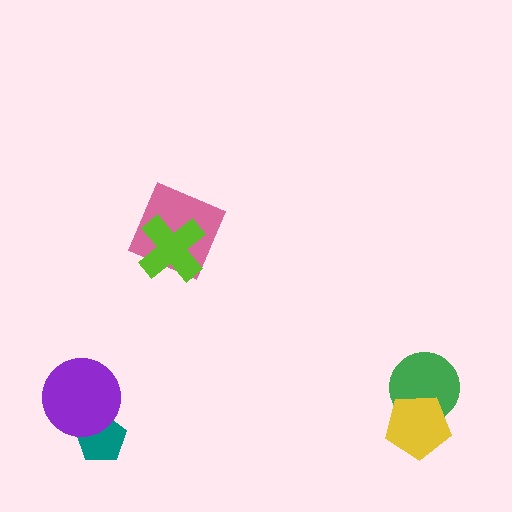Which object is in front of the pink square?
The lime cross is in front of the pink square.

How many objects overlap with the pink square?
1 object overlaps with the pink square.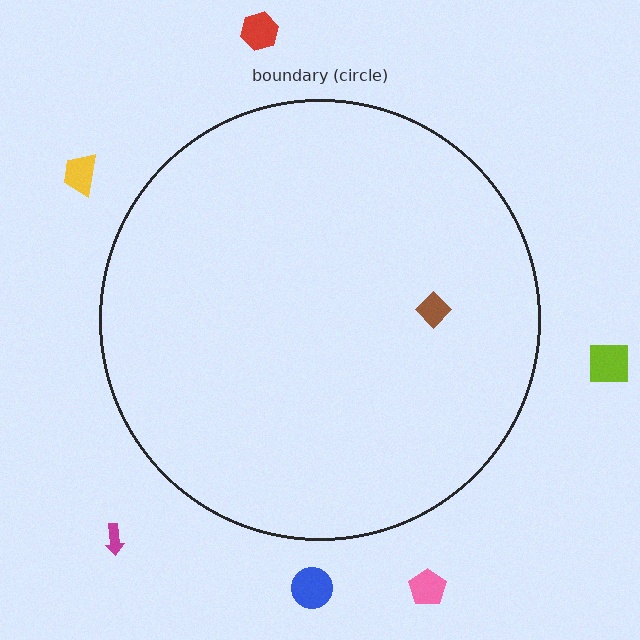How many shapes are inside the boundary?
1 inside, 6 outside.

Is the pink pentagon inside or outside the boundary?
Outside.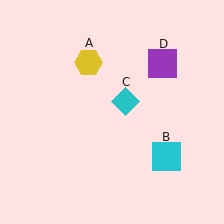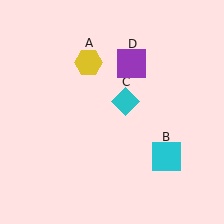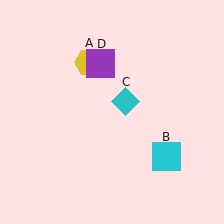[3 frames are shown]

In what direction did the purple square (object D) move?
The purple square (object D) moved left.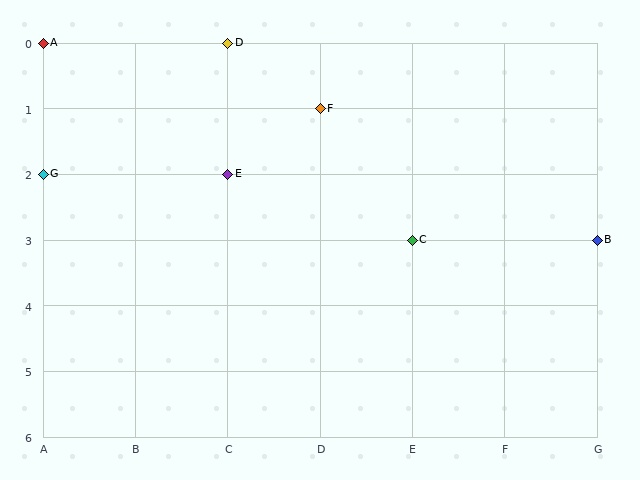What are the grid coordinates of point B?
Point B is at grid coordinates (G, 3).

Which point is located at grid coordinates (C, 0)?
Point D is at (C, 0).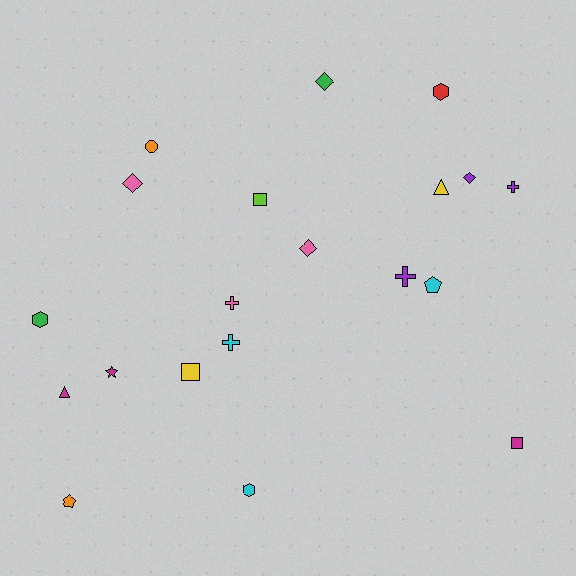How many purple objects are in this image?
There are 3 purple objects.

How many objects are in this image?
There are 20 objects.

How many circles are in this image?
There is 1 circle.